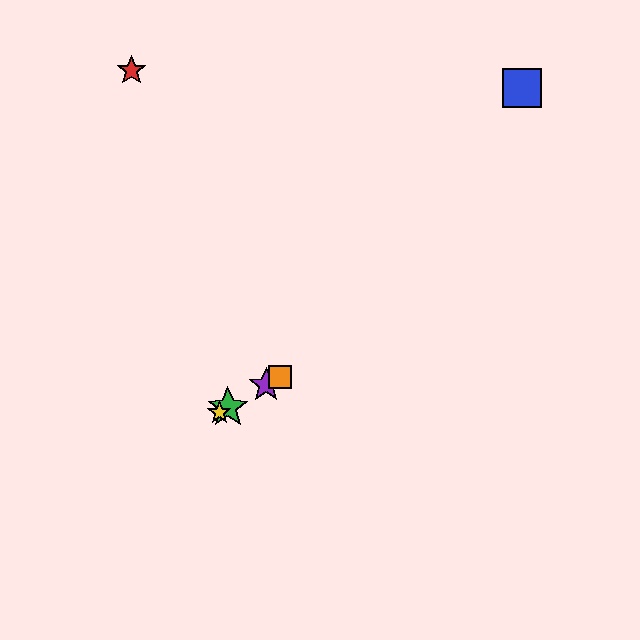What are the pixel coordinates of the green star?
The green star is at (228, 407).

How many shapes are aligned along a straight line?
4 shapes (the green star, the yellow star, the purple star, the orange square) are aligned along a straight line.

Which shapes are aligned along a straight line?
The green star, the yellow star, the purple star, the orange square are aligned along a straight line.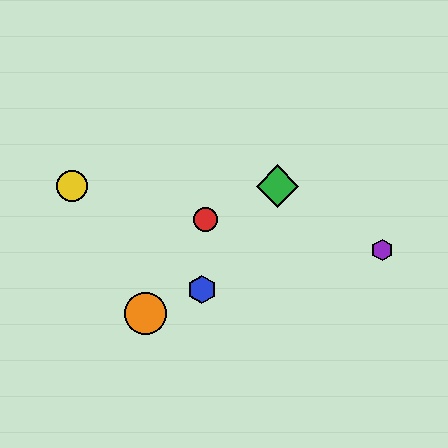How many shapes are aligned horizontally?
2 shapes (the green diamond, the yellow circle) are aligned horizontally.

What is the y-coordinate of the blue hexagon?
The blue hexagon is at y≈290.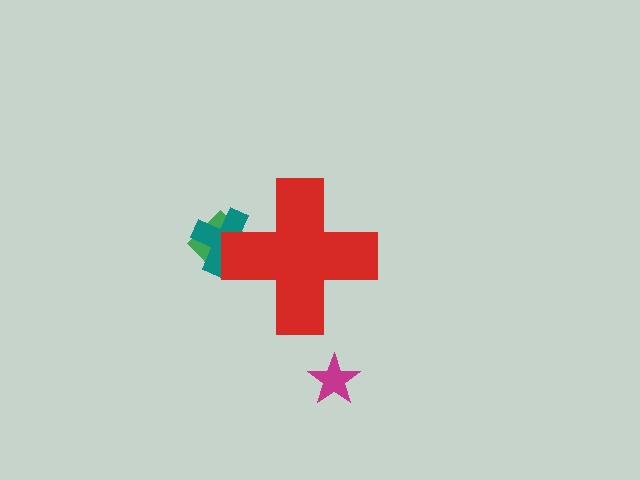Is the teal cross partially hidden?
Yes, the teal cross is partially hidden behind the red cross.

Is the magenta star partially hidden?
No, the magenta star is fully visible.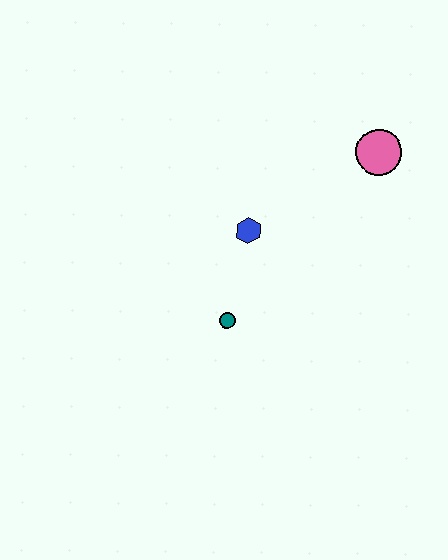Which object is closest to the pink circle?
The blue hexagon is closest to the pink circle.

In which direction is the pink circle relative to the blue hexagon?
The pink circle is to the right of the blue hexagon.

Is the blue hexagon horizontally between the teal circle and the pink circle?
Yes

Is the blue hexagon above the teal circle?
Yes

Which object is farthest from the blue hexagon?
The pink circle is farthest from the blue hexagon.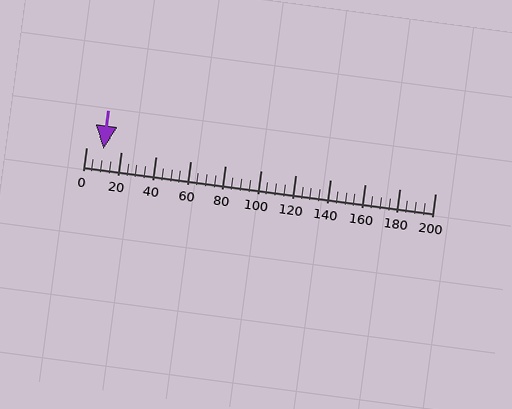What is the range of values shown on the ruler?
The ruler shows values from 0 to 200.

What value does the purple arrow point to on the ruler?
The purple arrow points to approximately 10.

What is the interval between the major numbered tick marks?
The major tick marks are spaced 20 units apart.